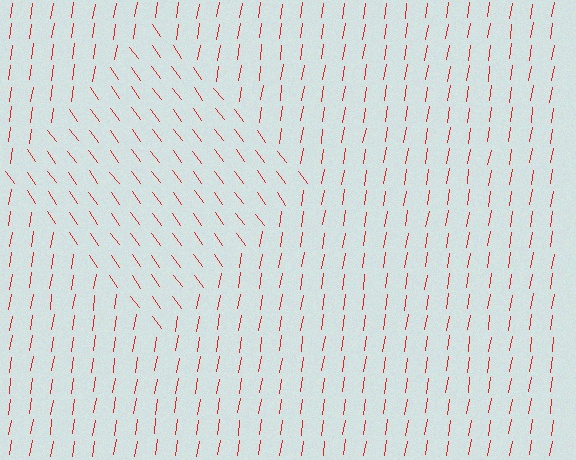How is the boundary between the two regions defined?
The boundary is defined purely by a change in line orientation (approximately 45 degrees difference). All lines are the same color and thickness.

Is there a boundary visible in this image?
Yes, there is a texture boundary formed by a change in line orientation.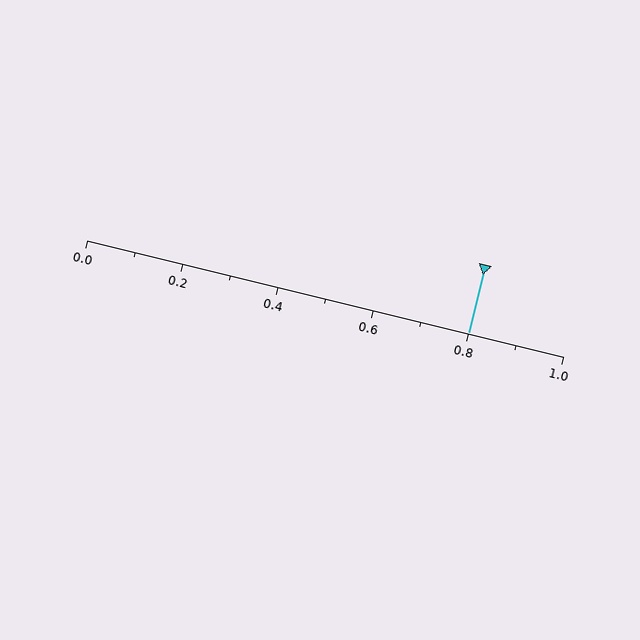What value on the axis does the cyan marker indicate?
The marker indicates approximately 0.8.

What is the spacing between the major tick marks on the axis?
The major ticks are spaced 0.2 apart.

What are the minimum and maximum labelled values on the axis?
The axis runs from 0.0 to 1.0.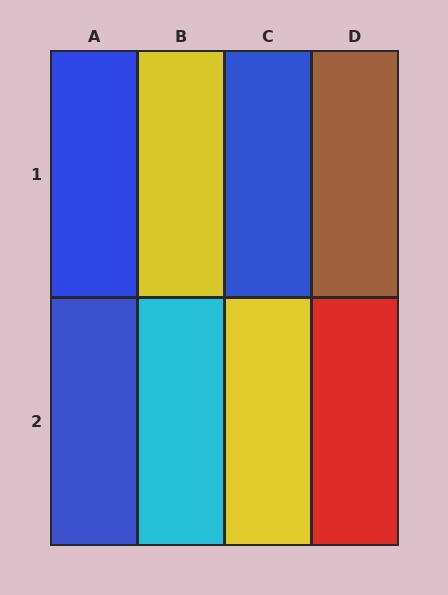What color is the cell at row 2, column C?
Yellow.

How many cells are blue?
3 cells are blue.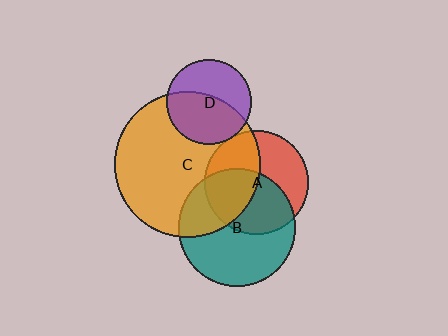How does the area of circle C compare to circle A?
Approximately 2.0 times.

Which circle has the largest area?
Circle C (orange).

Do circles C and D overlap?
Yes.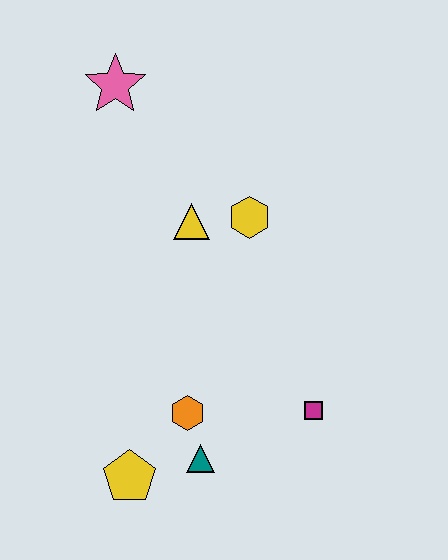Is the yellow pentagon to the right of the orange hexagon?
No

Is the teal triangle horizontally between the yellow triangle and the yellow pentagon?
No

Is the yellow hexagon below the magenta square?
No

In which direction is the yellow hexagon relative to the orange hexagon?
The yellow hexagon is above the orange hexagon.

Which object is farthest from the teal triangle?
The pink star is farthest from the teal triangle.